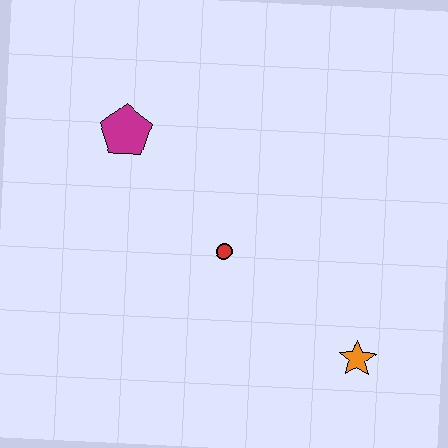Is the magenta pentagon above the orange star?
Yes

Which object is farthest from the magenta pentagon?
The orange star is farthest from the magenta pentagon.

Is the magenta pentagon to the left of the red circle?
Yes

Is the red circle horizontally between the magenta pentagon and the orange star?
Yes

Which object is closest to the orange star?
The red circle is closest to the orange star.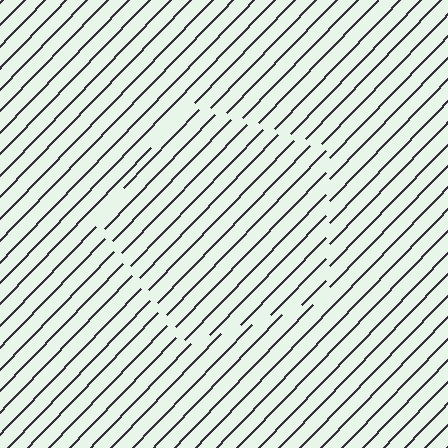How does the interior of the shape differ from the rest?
The interior of the shape contains the same grating, shifted by half a period — the contour is defined by the phase discontinuity where line-ends from the inner and outer gratings abut.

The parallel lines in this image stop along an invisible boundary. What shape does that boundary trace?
An illusory pentagon. The interior of the shape contains the same grating, shifted by half a period — the contour is defined by the phase discontinuity where line-ends from the inner and outer gratings abut.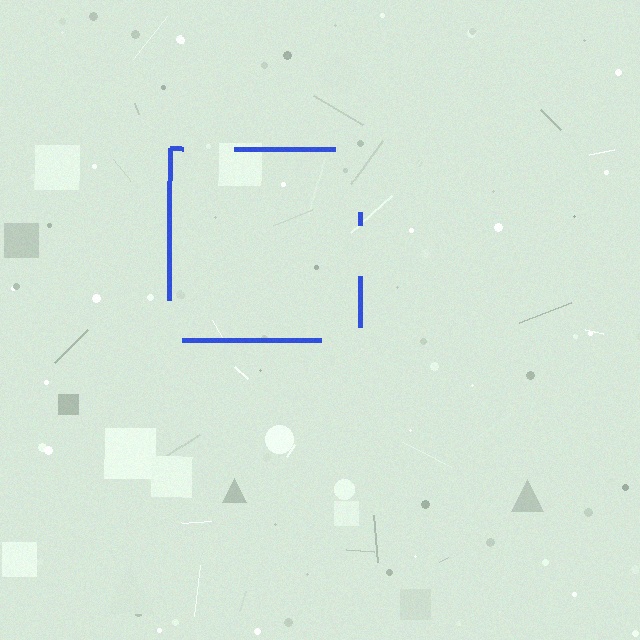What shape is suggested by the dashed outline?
The dashed outline suggests a square.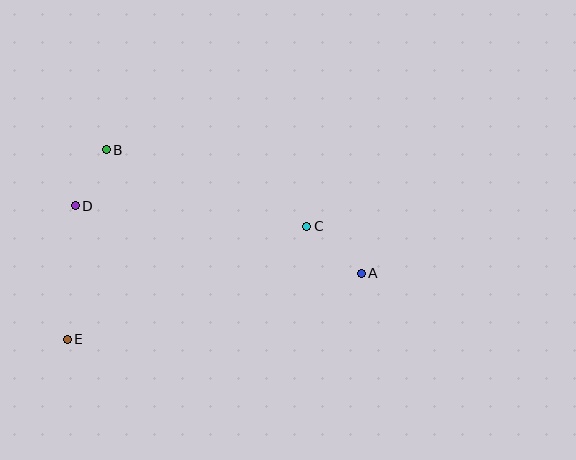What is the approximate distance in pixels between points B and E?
The distance between B and E is approximately 194 pixels.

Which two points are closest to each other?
Points B and D are closest to each other.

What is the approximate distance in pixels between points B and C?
The distance between B and C is approximately 215 pixels.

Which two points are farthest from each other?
Points A and E are farthest from each other.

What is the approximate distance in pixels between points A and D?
The distance between A and D is approximately 294 pixels.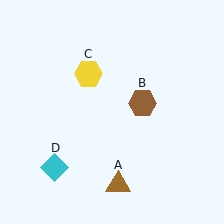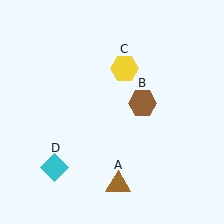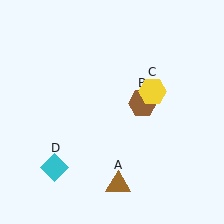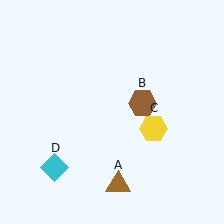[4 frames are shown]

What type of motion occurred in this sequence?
The yellow hexagon (object C) rotated clockwise around the center of the scene.